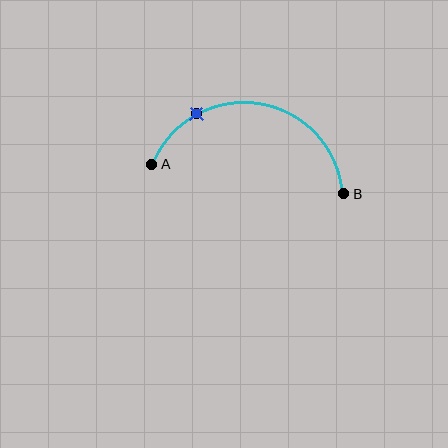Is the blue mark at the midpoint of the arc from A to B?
No. The blue mark lies on the arc but is closer to endpoint A. The arc midpoint would be at the point on the curve equidistant along the arc from both A and B.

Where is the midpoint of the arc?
The arc midpoint is the point on the curve farthest from the straight line joining A and B. It sits above that line.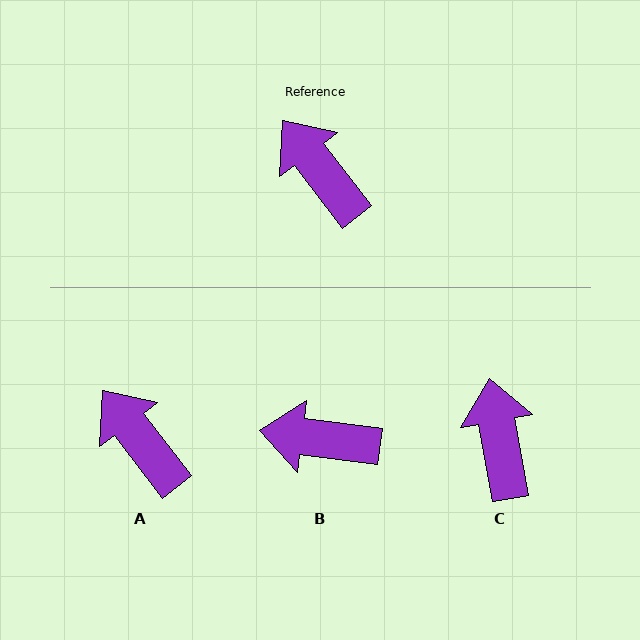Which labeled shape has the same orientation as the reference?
A.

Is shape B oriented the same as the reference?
No, it is off by about 45 degrees.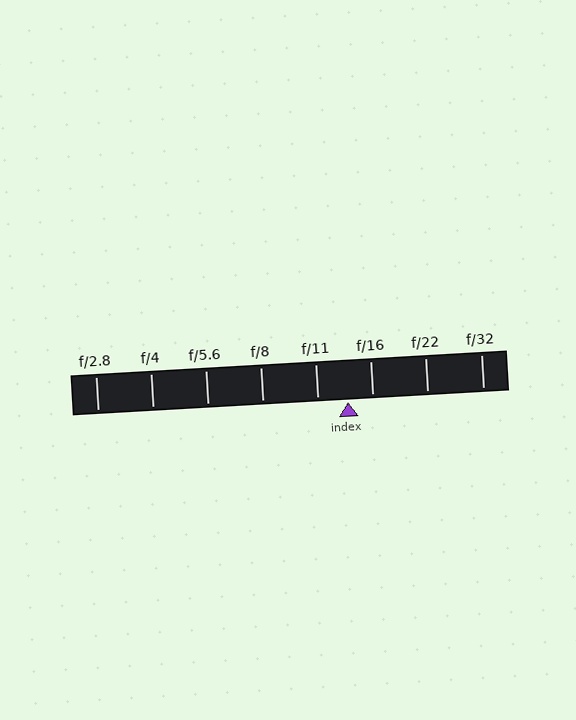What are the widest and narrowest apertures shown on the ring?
The widest aperture shown is f/2.8 and the narrowest is f/32.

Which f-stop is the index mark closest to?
The index mark is closest to f/16.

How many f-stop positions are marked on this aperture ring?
There are 8 f-stop positions marked.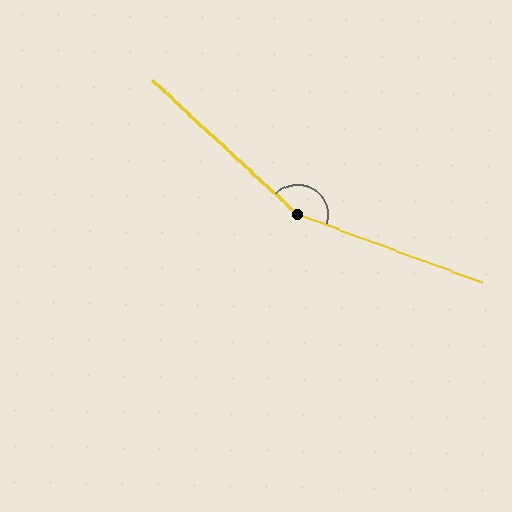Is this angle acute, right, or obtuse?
It is obtuse.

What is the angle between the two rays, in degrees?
Approximately 158 degrees.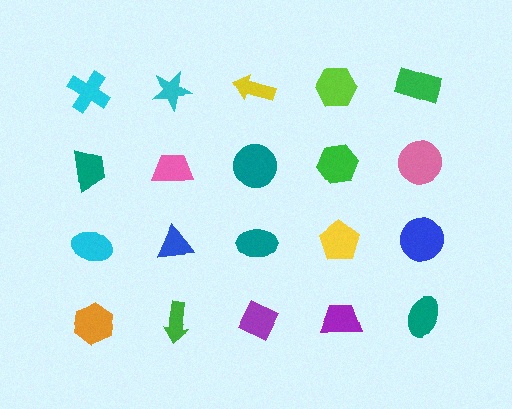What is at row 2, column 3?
A teal circle.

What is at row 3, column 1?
A cyan ellipse.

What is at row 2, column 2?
A pink trapezoid.